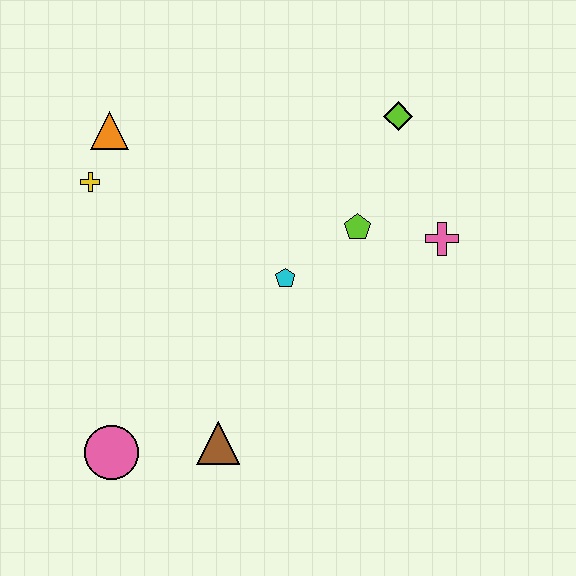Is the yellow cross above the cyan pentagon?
Yes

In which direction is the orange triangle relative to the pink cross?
The orange triangle is to the left of the pink cross.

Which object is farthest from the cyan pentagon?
The pink circle is farthest from the cyan pentagon.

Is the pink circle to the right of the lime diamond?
No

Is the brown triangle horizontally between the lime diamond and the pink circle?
Yes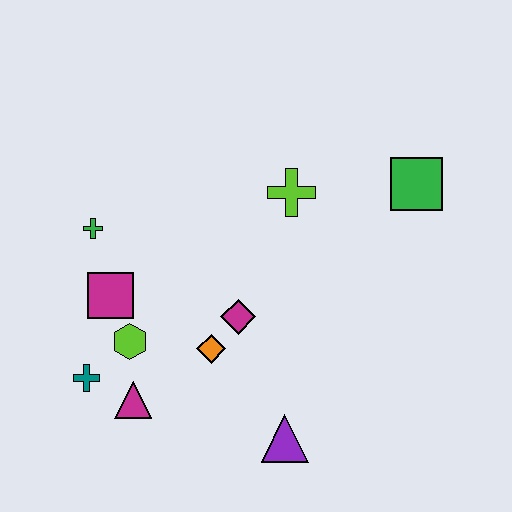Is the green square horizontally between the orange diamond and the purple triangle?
No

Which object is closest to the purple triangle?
The orange diamond is closest to the purple triangle.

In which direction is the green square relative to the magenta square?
The green square is to the right of the magenta square.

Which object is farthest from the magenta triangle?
The green square is farthest from the magenta triangle.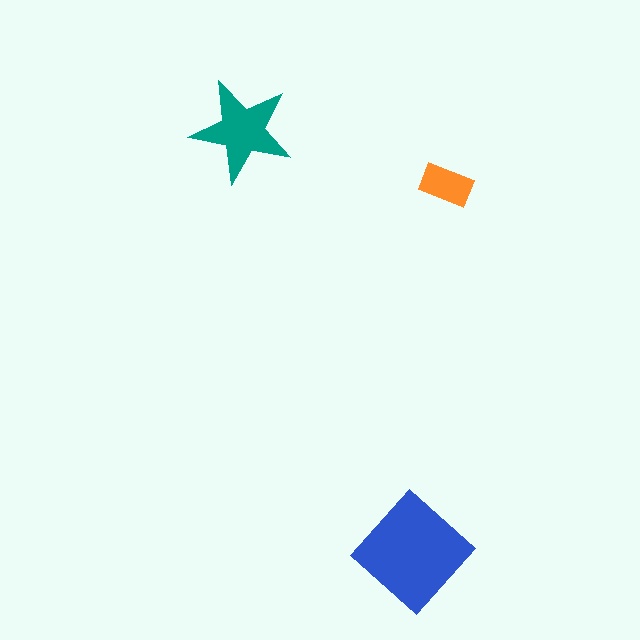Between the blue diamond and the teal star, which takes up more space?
The blue diamond.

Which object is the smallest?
The orange rectangle.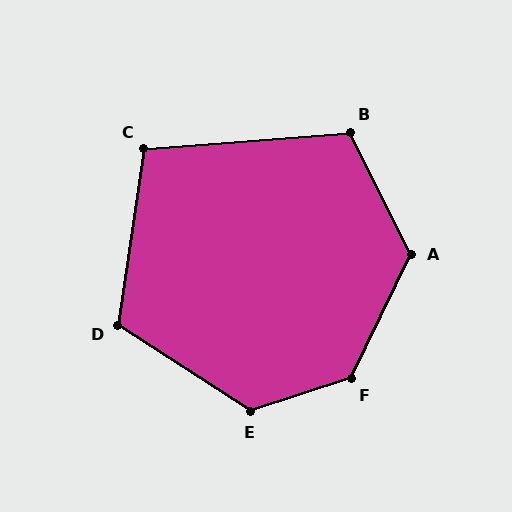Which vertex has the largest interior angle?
F, at approximately 134 degrees.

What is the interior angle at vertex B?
Approximately 112 degrees (obtuse).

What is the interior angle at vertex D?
Approximately 114 degrees (obtuse).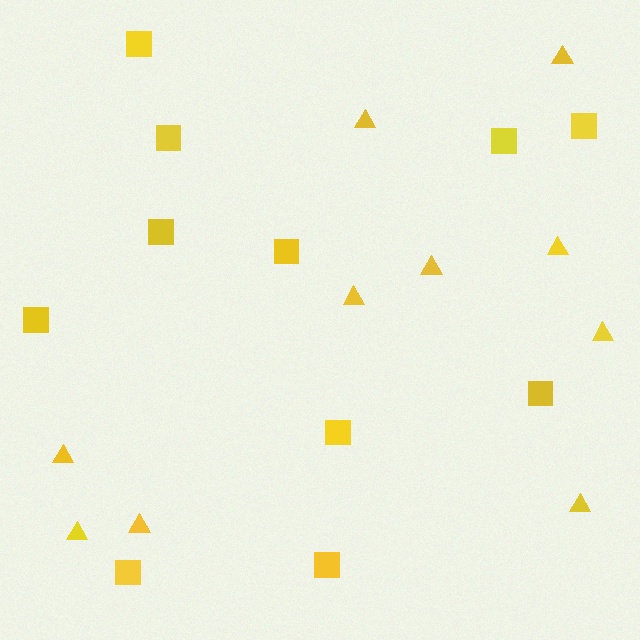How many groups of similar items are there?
There are 2 groups: one group of triangles (10) and one group of squares (11).